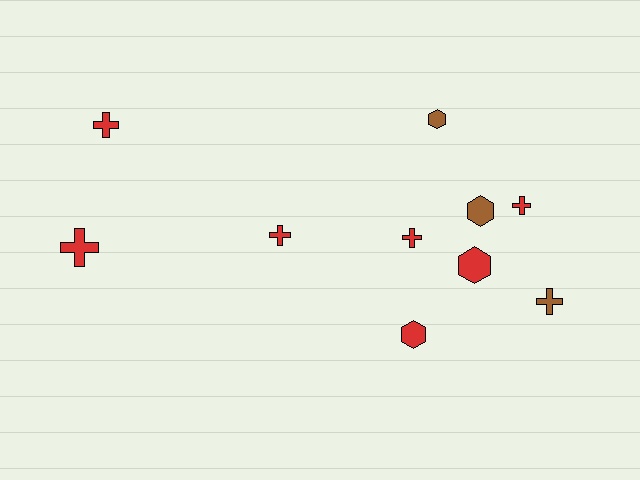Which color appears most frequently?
Red, with 7 objects.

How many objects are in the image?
There are 10 objects.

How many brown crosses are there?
There is 1 brown cross.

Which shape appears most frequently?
Cross, with 6 objects.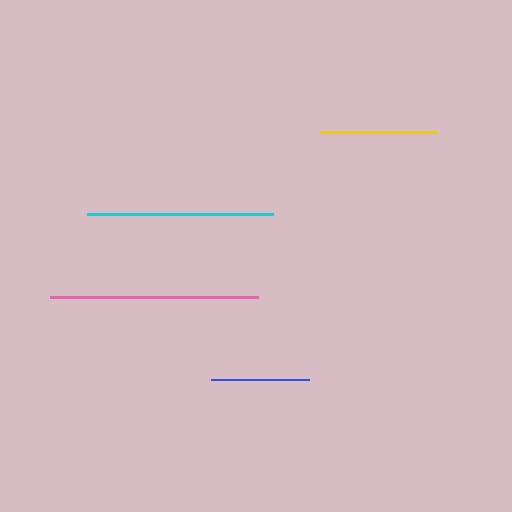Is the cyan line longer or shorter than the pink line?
The pink line is longer than the cyan line.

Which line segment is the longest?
The pink line is the longest at approximately 208 pixels.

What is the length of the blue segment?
The blue segment is approximately 98 pixels long.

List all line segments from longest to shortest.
From longest to shortest: pink, cyan, yellow, blue.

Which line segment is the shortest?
The blue line is the shortest at approximately 98 pixels.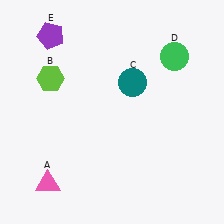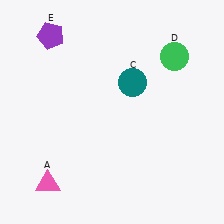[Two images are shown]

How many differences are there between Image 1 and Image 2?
There is 1 difference between the two images.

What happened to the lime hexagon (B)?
The lime hexagon (B) was removed in Image 2. It was in the top-left area of Image 1.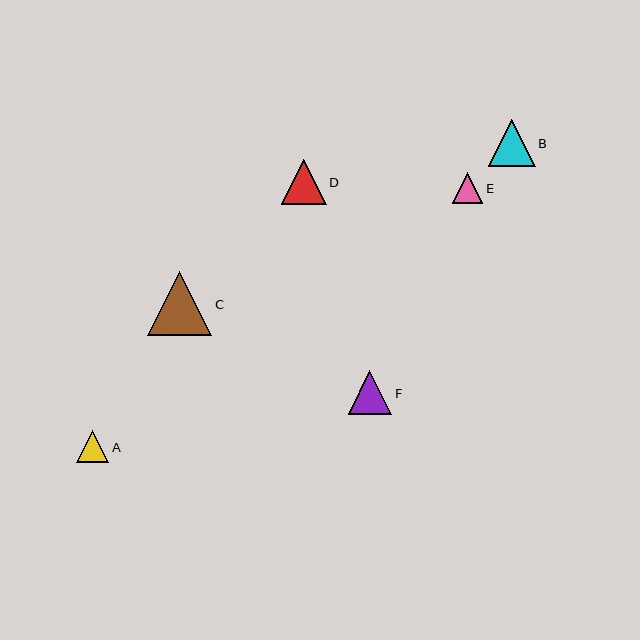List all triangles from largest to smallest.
From largest to smallest: C, B, D, F, A, E.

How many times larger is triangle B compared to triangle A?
Triangle B is approximately 1.5 times the size of triangle A.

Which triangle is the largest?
Triangle C is the largest with a size of approximately 64 pixels.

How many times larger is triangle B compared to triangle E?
Triangle B is approximately 1.5 times the size of triangle E.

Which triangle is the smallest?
Triangle E is the smallest with a size of approximately 31 pixels.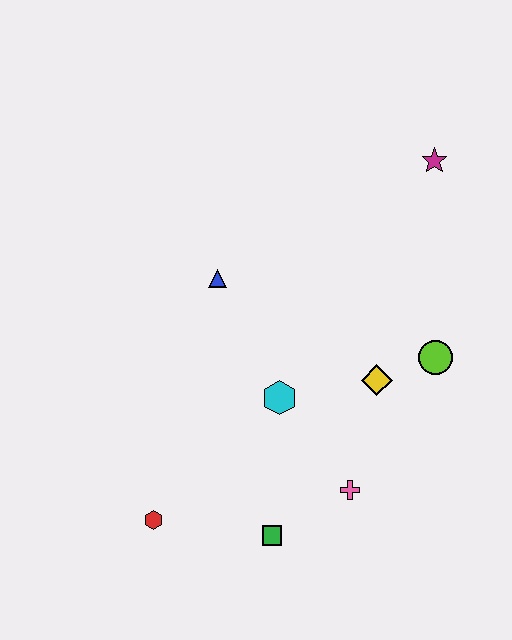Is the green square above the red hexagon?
No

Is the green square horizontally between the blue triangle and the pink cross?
Yes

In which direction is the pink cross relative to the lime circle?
The pink cross is below the lime circle.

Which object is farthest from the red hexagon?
The magenta star is farthest from the red hexagon.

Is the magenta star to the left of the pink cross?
No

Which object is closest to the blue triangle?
The cyan hexagon is closest to the blue triangle.